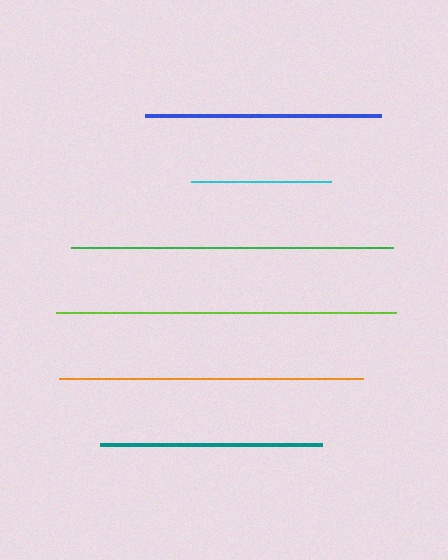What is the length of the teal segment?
The teal segment is approximately 222 pixels long.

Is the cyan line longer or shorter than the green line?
The green line is longer than the cyan line.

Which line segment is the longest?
The lime line is the longest at approximately 340 pixels.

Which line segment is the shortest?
The cyan line is the shortest at approximately 140 pixels.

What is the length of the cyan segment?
The cyan segment is approximately 140 pixels long.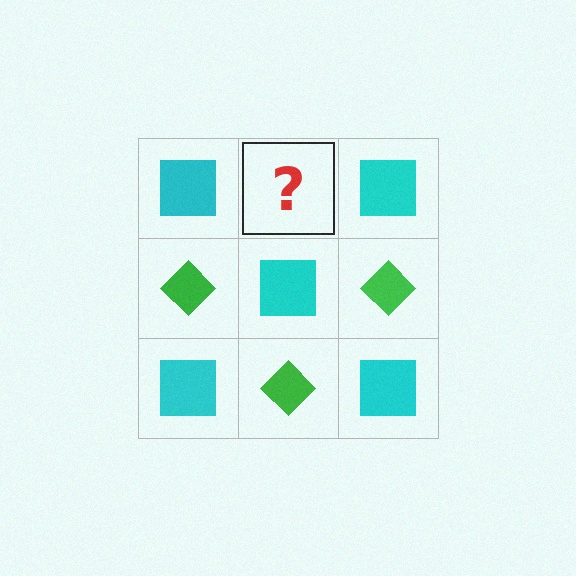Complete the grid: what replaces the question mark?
The question mark should be replaced with a green diamond.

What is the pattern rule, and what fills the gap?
The rule is that it alternates cyan square and green diamond in a checkerboard pattern. The gap should be filled with a green diamond.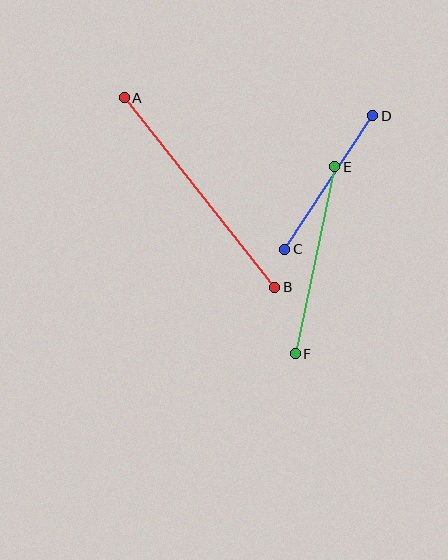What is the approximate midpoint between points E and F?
The midpoint is at approximately (315, 260) pixels.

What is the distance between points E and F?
The distance is approximately 191 pixels.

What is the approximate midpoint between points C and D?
The midpoint is at approximately (329, 182) pixels.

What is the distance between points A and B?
The distance is approximately 242 pixels.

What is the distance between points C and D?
The distance is approximately 160 pixels.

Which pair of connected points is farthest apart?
Points A and B are farthest apart.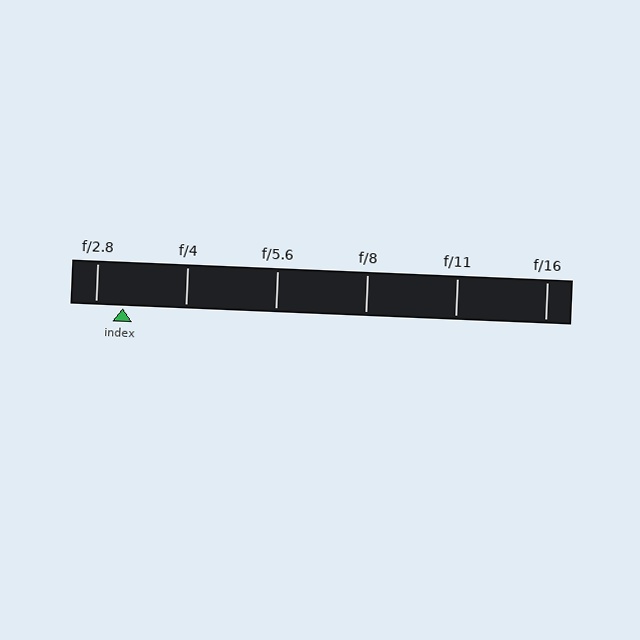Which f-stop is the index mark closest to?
The index mark is closest to f/2.8.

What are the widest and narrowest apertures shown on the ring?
The widest aperture shown is f/2.8 and the narrowest is f/16.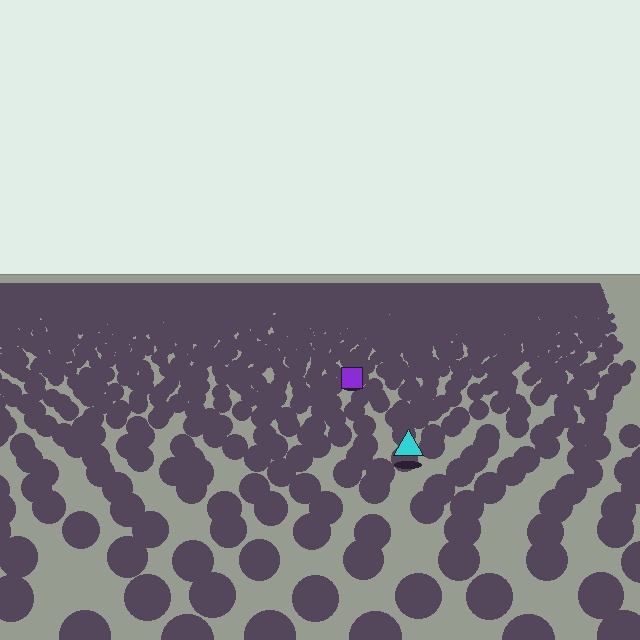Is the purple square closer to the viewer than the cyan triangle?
No. The cyan triangle is closer — you can tell from the texture gradient: the ground texture is coarser near it.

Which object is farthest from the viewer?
The purple square is farthest from the viewer. It appears smaller and the ground texture around it is denser.